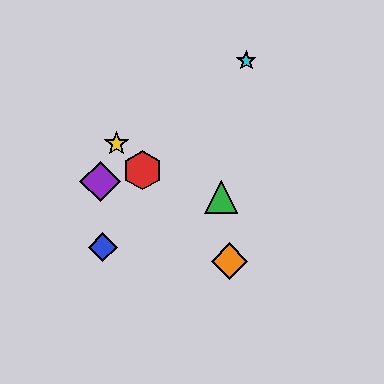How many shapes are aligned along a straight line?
3 shapes (the red hexagon, the yellow star, the orange diamond) are aligned along a straight line.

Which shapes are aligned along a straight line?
The red hexagon, the yellow star, the orange diamond are aligned along a straight line.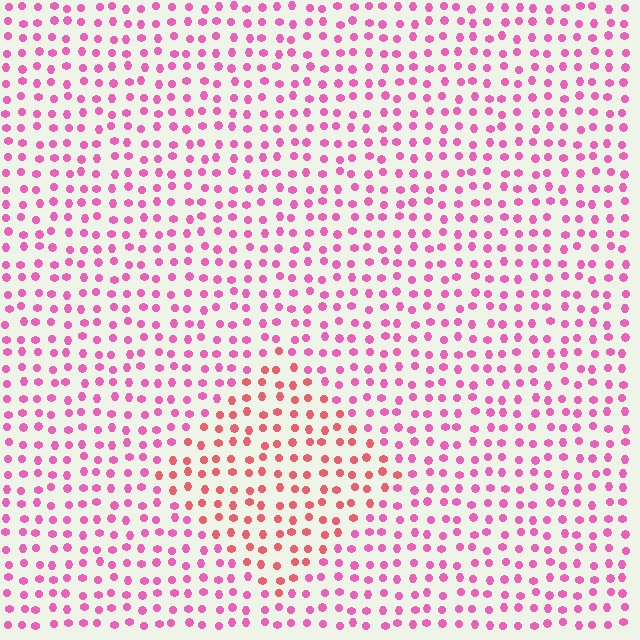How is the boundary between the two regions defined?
The boundary is defined purely by a slight shift in hue (about 32 degrees). Spacing, size, and orientation are identical on both sides.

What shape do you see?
I see a diamond.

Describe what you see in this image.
The image is filled with small pink elements in a uniform arrangement. A diamond-shaped region is visible where the elements are tinted to a slightly different hue, forming a subtle color boundary.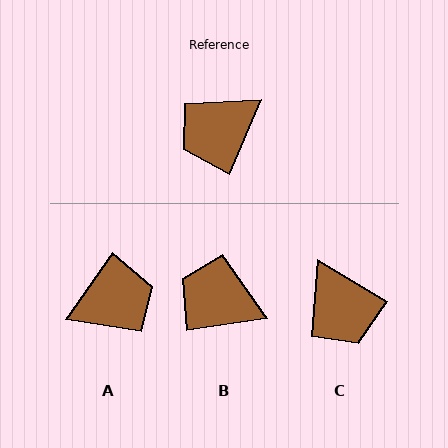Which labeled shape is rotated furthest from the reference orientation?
A, about 168 degrees away.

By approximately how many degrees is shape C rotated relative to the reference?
Approximately 83 degrees counter-clockwise.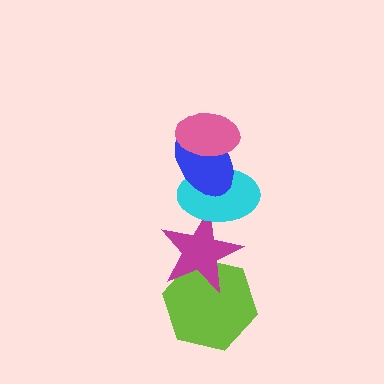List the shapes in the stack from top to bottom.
From top to bottom: the pink ellipse, the blue ellipse, the cyan ellipse, the magenta star, the lime hexagon.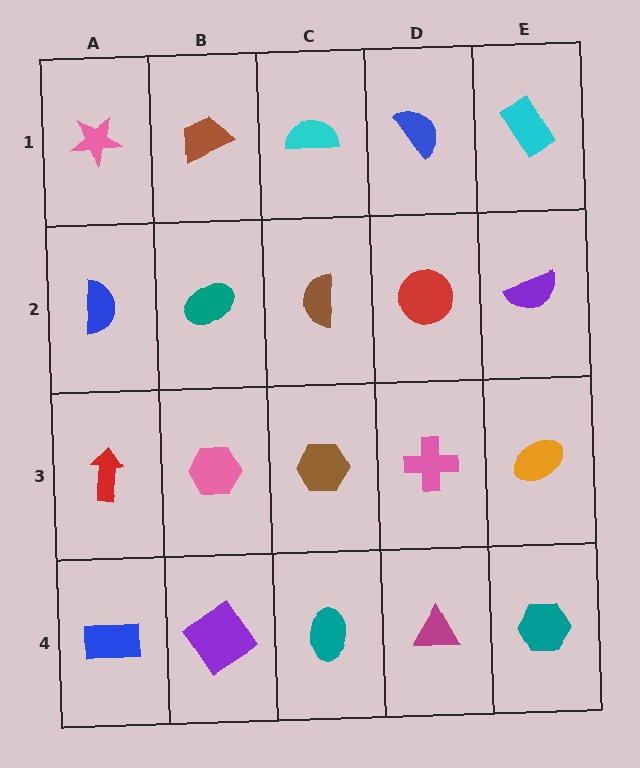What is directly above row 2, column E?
A cyan rectangle.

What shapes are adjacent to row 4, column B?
A pink hexagon (row 3, column B), a blue rectangle (row 4, column A), a teal ellipse (row 4, column C).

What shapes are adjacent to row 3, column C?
A brown semicircle (row 2, column C), a teal ellipse (row 4, column C), a pink hexagon (row 3, column B), a pink cross (row 3, column D).